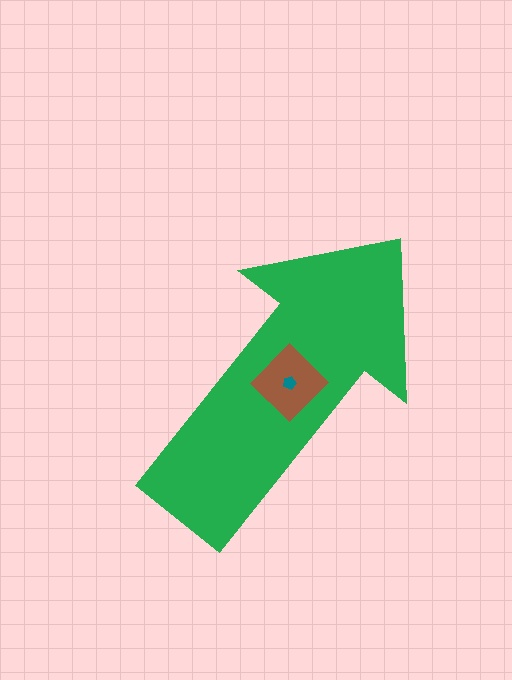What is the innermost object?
The teal pentagon.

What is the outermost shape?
The green arrow.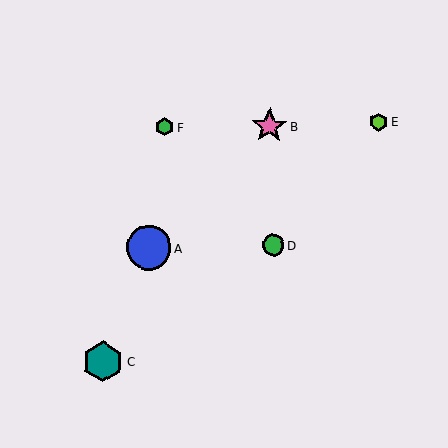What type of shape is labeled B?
Shape B is a pink star.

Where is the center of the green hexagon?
The center of the green hexagon is at (165, 127).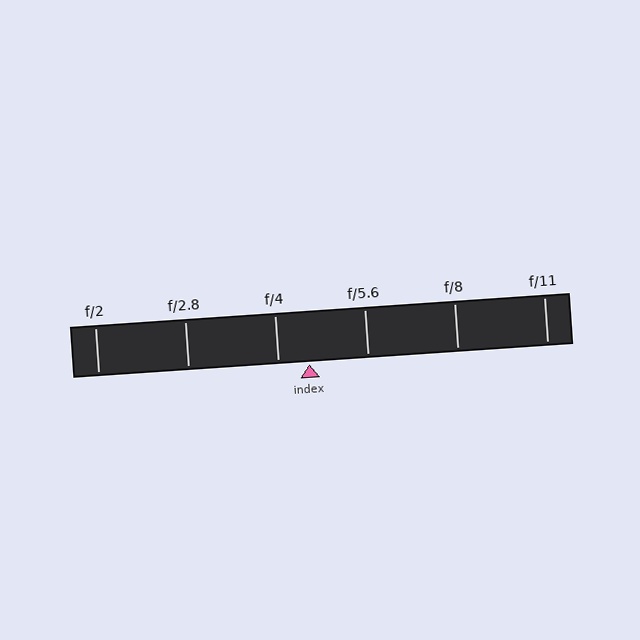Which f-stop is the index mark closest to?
The index mark is closest to f/4.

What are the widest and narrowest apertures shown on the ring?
The widest aperture shown is f/2 and the narrowest is f/11.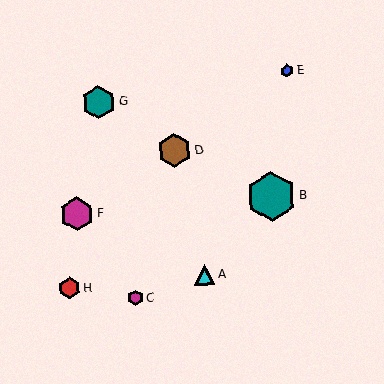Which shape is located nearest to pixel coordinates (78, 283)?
The red hexagon (labeled H) at (70, 288) is nearest to that location.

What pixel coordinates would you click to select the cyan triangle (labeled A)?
Click at (205, 274) to select the cyan triangle A.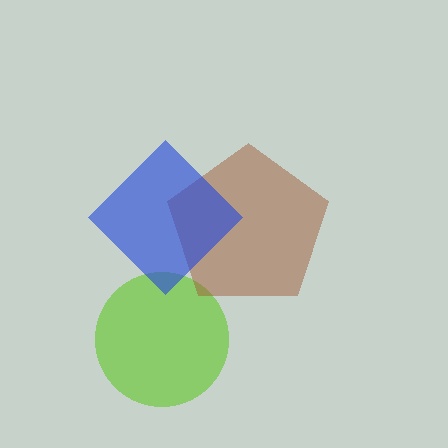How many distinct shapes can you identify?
There are 3 distinct shapes: a lime circle, a brown pentagon, a blue diamond.